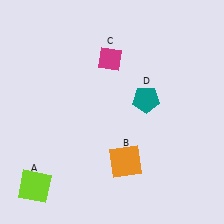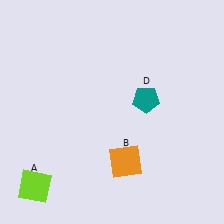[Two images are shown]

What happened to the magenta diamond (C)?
The magenta diamond (C) was removed in Image 2. It was in the top-left area of Image 1.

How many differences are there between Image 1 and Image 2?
There is 1 difference between the two images.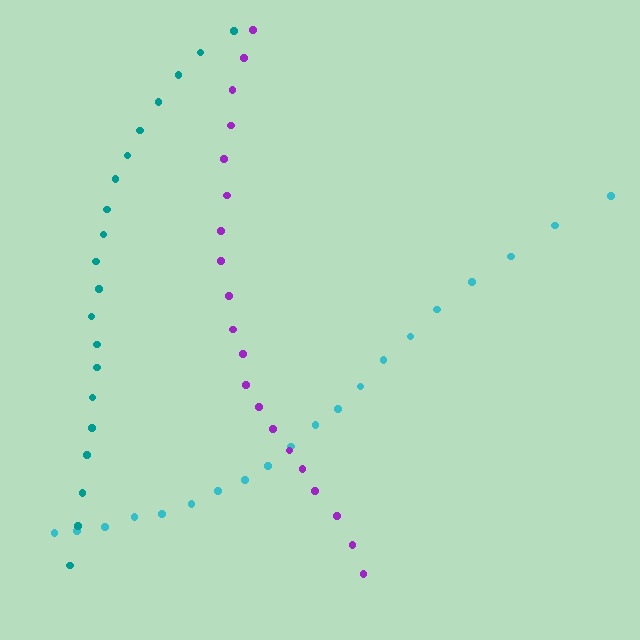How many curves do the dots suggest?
There are 3 distinct paths.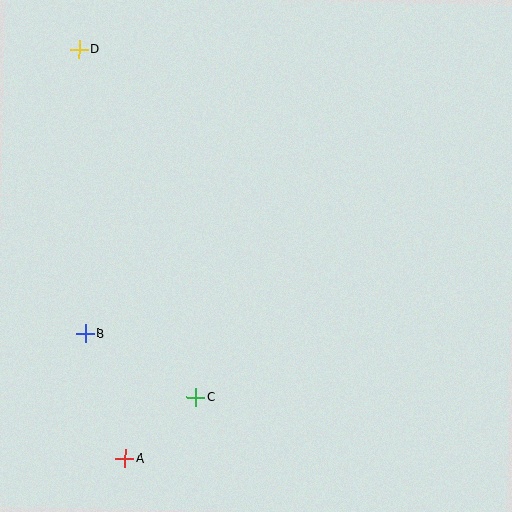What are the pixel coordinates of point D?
Point D is at (79, 49).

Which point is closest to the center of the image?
Point C at (195, 397) is closest to the center.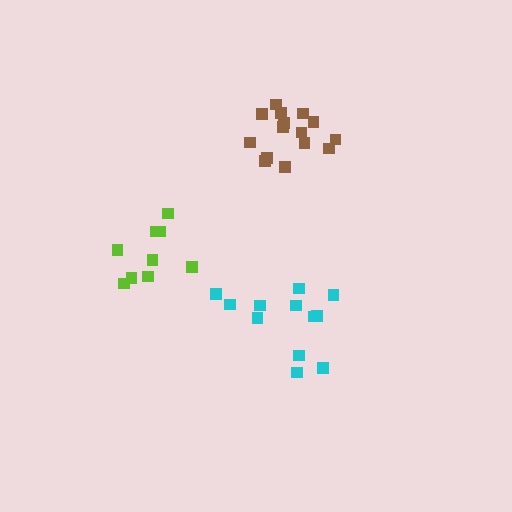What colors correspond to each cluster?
The clusters are colored: brown, lime, cyan.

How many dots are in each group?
Group 1: 15 dots, Group 2: 9 dots, Group 3: 12 dots (36 total).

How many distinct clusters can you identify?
There are 3 distinct clusters.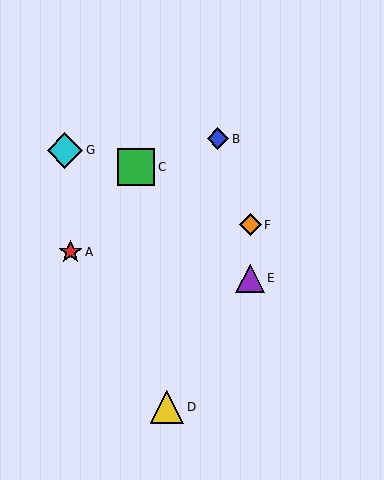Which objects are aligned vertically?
Objects E, F are aligned vertically.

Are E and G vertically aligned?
No, E is at x≈250 and G is at x≈65.